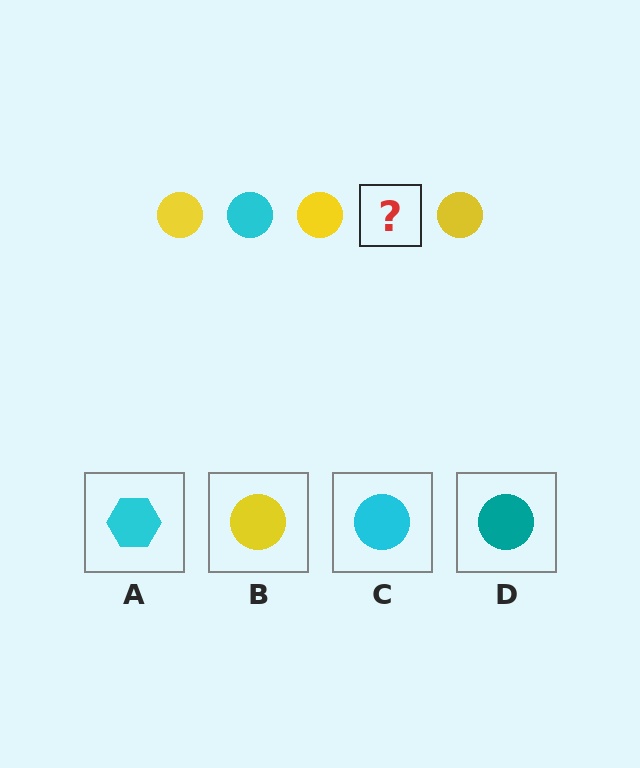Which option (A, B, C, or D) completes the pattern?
C.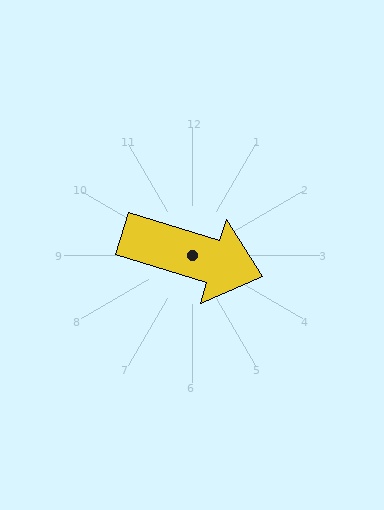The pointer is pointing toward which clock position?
Roughly 4 o'clock.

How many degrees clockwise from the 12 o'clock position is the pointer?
Approximately 107 degrees.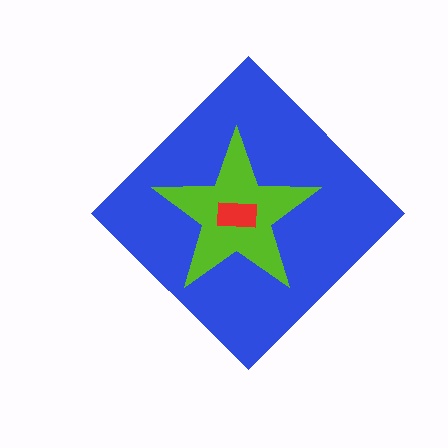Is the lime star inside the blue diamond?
Yes.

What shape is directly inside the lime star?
The red rectangle.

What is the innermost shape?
The red rectangle.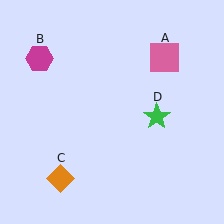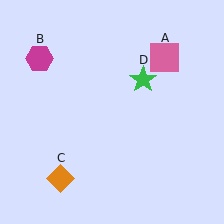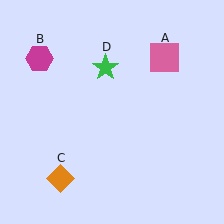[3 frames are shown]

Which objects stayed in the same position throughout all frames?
Pink square (object A) and magenta hexagon (object B) and orange diamond (object C) remained stationary.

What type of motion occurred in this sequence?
The green star (object D) rotated counterclockwise around the center of the scene.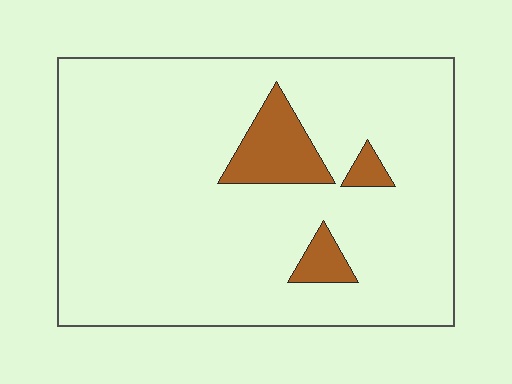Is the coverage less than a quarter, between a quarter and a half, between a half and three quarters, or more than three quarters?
Less than a quarter.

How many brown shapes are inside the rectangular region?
3.